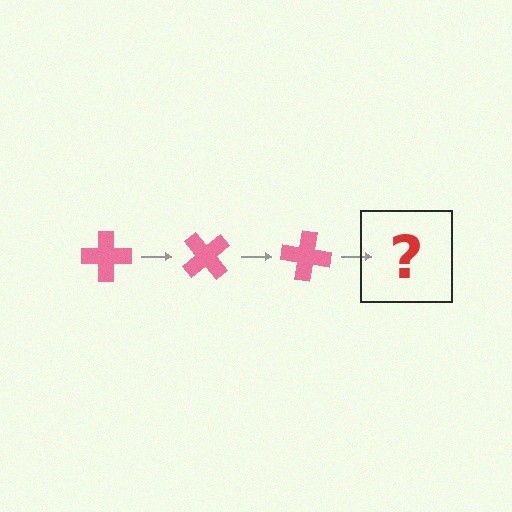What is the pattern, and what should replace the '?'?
The pattern is that the cross rotates 50 degrees each step. The '?' should be a pink cross rotated 150 degrees.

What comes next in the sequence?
The next element should be a pink cross rotated 150 degrees.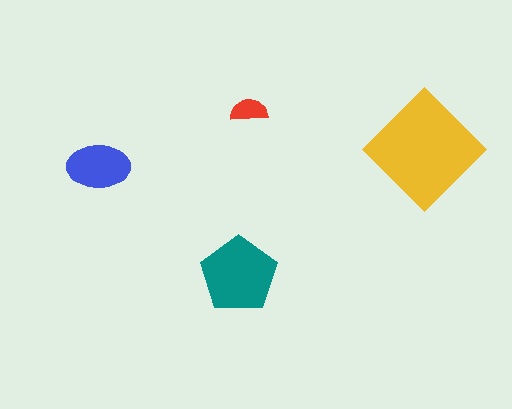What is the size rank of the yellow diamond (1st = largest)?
1st.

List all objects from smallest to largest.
The red semicircle, the blue ellipse, the teal pentagon, the yellow diamond.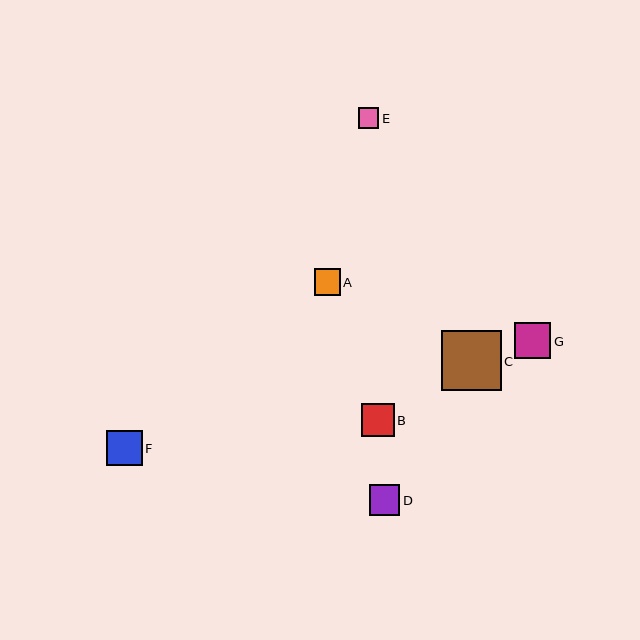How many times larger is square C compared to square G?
Square C is approximately 1.6 times the size of square G.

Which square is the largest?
Square C is the largest with a size of approximately 60 pixels.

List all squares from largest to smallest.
From largest to smallest: C, G, F, B, D, A, E.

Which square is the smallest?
Square E is the smallest with a size of approximately 21 pixels.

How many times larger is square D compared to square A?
Square D is approximately 1.2 times the size of square A.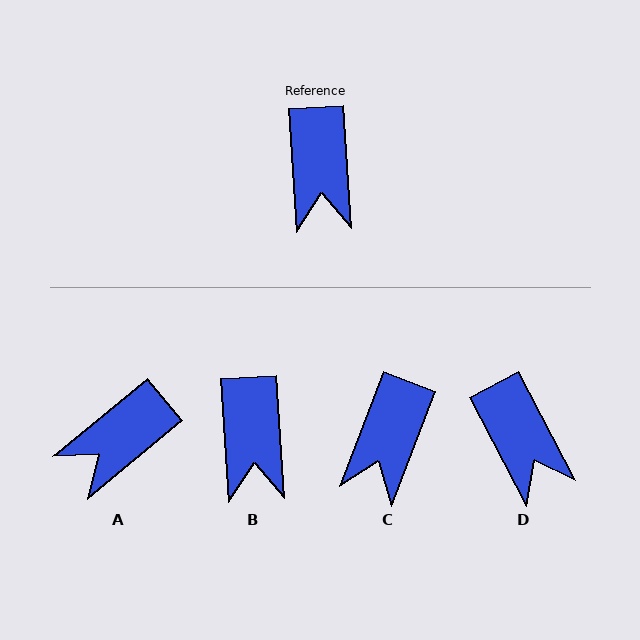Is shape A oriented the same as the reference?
No, it is off by about 54 degrees.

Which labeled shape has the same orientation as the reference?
B.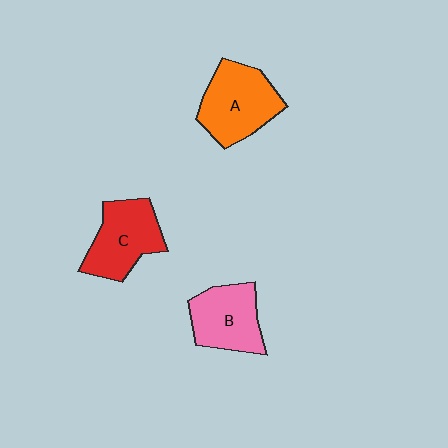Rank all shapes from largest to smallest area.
From largest to smallest: A (orange), C (red), B (pink).